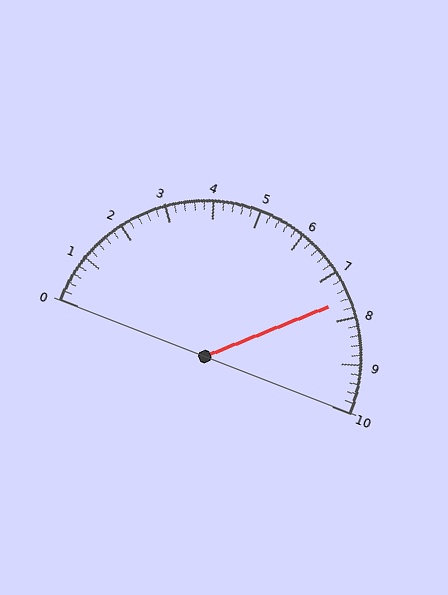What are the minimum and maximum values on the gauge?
The gauge ranges from 0 to 10.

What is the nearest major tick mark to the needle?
The nearest major tick mark is 8.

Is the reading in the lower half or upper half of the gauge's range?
The reading is in the upper half of the range (0 to 10).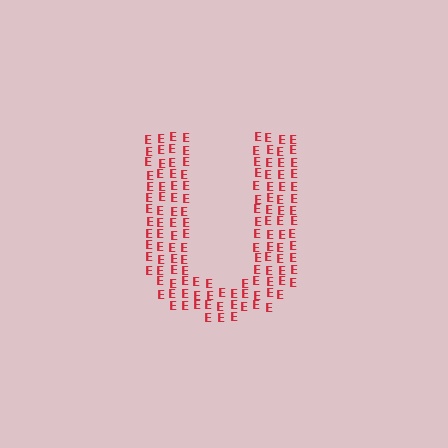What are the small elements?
The small elements are letter E's.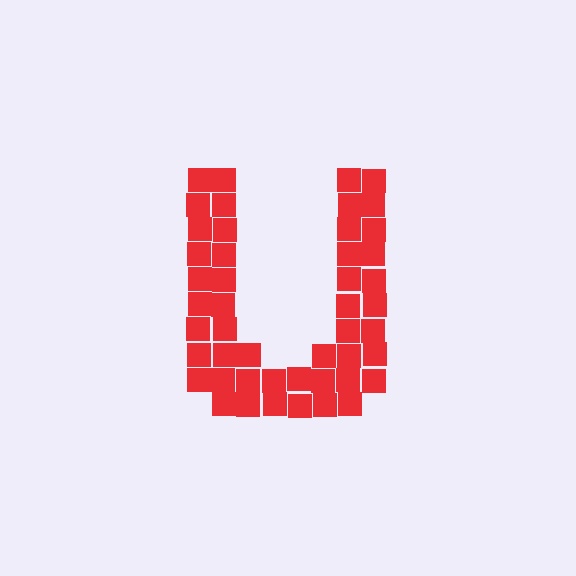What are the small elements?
The small elements are squares.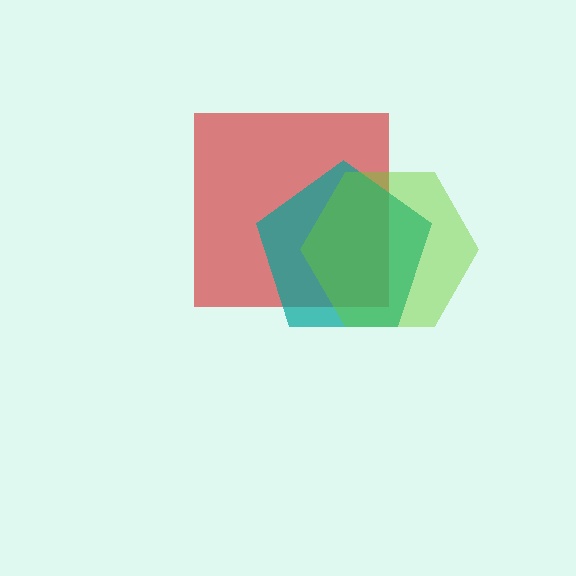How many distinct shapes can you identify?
There are 3 distinct shapes: a red square, a teal pentagon, a lime hexagon.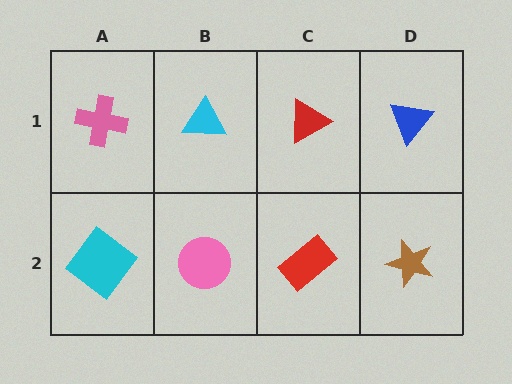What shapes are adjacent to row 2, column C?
A red triangle (row 1, column C), a pink circle (row 2, column B), a brown star (row 2, column D).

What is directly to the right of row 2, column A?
A pink circle.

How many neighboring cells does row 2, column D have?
2.